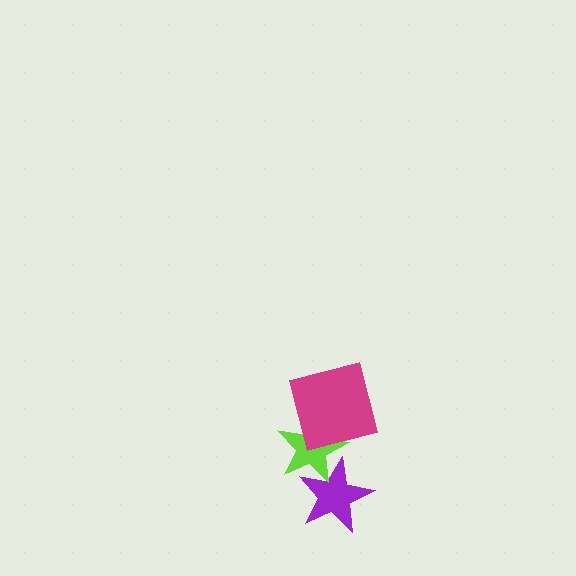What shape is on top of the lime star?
The magenta square is on top of the lime star.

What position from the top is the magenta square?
The magenta square is 1st from the top.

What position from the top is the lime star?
The lime star is 2nd from the top.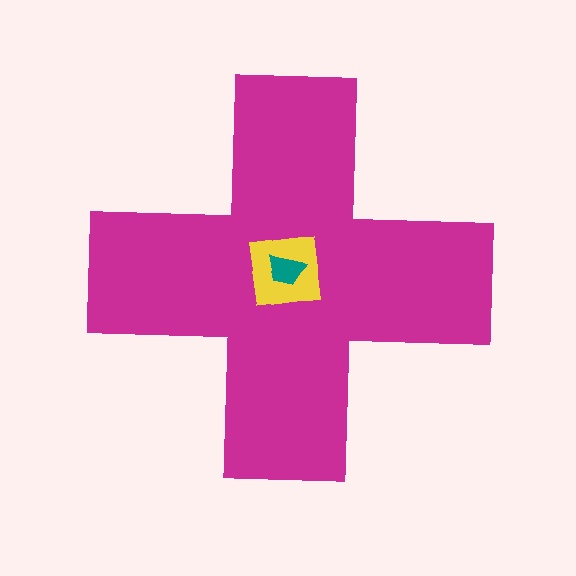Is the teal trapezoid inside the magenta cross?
Yes.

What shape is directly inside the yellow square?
The teal trapezoid.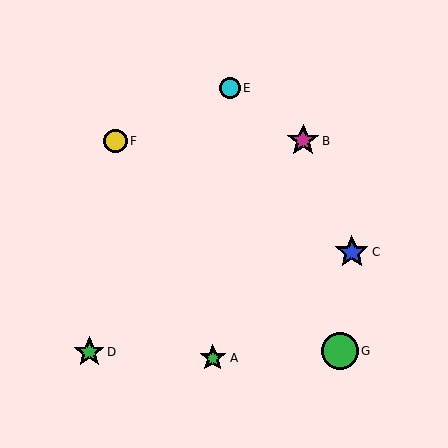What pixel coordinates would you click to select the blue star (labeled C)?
Click at (352, 252) to select the blue star C.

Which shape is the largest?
The green circle (labeled G) is the largest.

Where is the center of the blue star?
The center of the blue star is at (352, 252).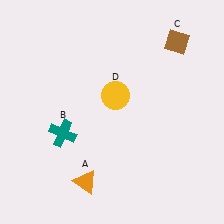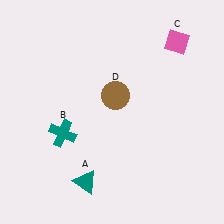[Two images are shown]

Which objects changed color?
A changed from orange to teal. C changed from brown to pink. D changed from yellow to brown.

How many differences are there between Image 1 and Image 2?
There are 3 differences between the two images.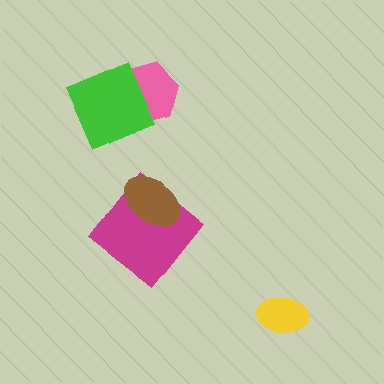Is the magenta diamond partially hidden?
Yes, it is partially covered by another shape.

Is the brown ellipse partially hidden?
No, no other shape covers it.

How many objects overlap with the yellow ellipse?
0 objects overlap with the yellow ellipse.